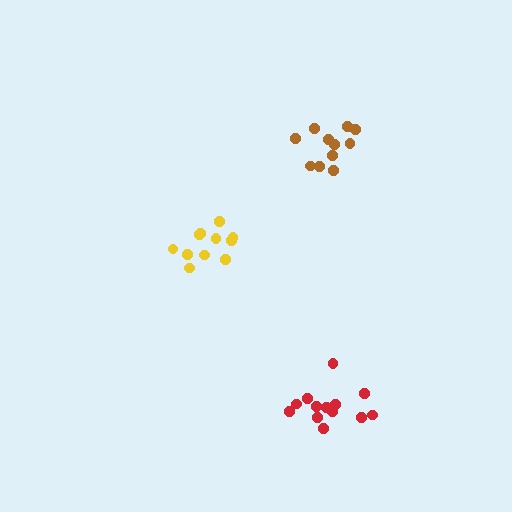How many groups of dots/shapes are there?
There are 3 groups.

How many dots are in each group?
Group 1: 11 dots, Group 2: 13 dots, Group 3: 11 dots (35 total).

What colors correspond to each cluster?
The clusters are colored: brown, red, yellow.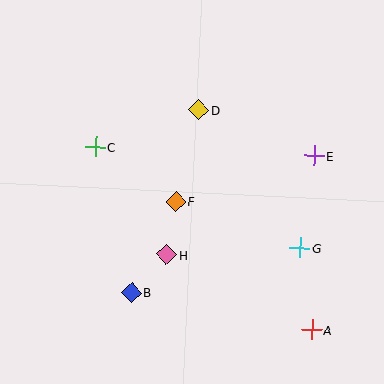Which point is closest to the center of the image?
Point F at (176, 201) is closest to the center.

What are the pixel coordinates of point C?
Point C is at (96, 147).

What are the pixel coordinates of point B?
Point B is at (132, 292).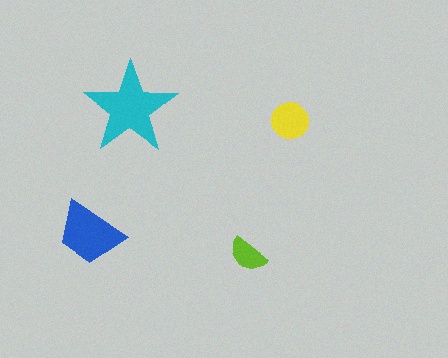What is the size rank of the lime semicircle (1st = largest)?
4th.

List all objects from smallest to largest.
The lime semicircle, the yellow circle, the blue trapezoid, the cyan star.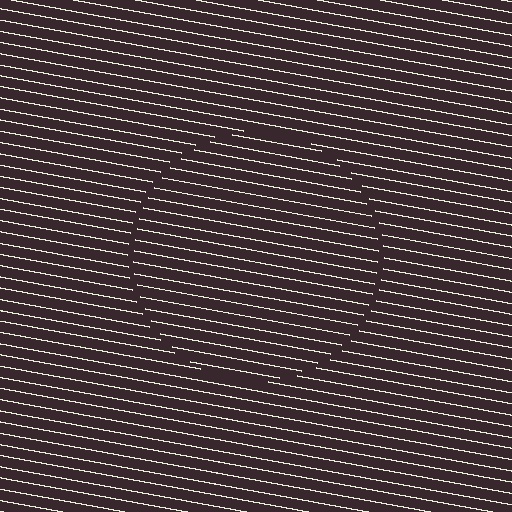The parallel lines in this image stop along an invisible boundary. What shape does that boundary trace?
An illusory circle. The interior of the shape contains the same grating, shifted by half a period — the contour is defined by the phase discontinuity where line-ends from the inner and outer gratings abut.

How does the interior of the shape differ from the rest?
The interior of the shape contains the same grating, shifted by half a period — the contour is defined by the phase discontinuity where line-ends from the inner and outer gratings abut.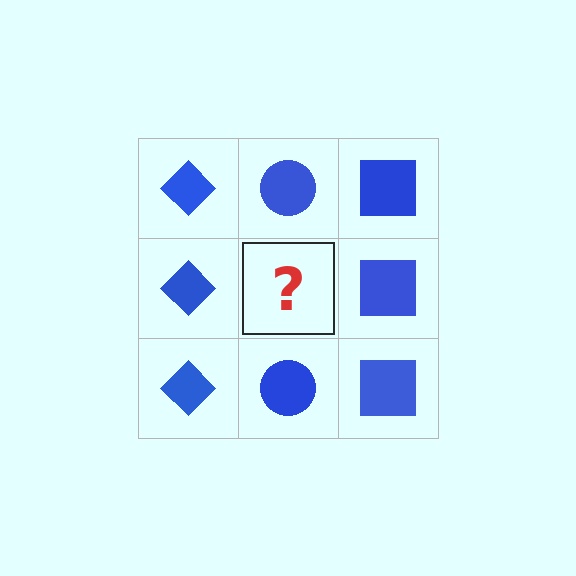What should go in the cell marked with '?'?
The missing cell should contain a blue circle.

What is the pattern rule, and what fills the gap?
The rule is that each column has a consistent shape. The gap should be filled with a blue circle.